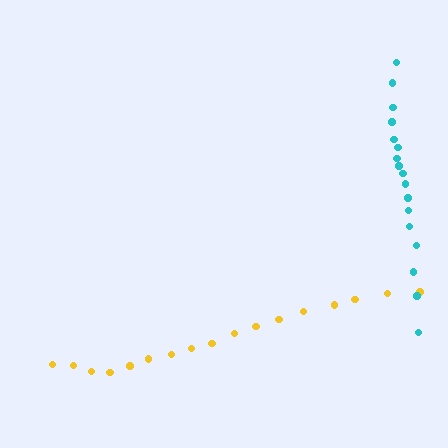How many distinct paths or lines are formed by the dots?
There are 2 distinct paths.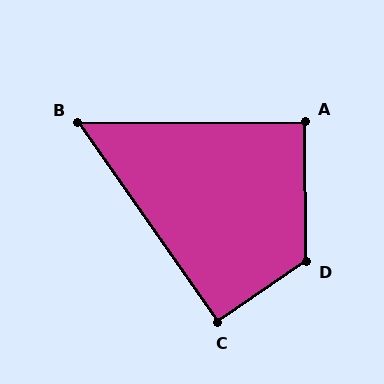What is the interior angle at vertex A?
Approximately 90 degrees (approximately right).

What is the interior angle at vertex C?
Approximately 90 degrees (approximately right).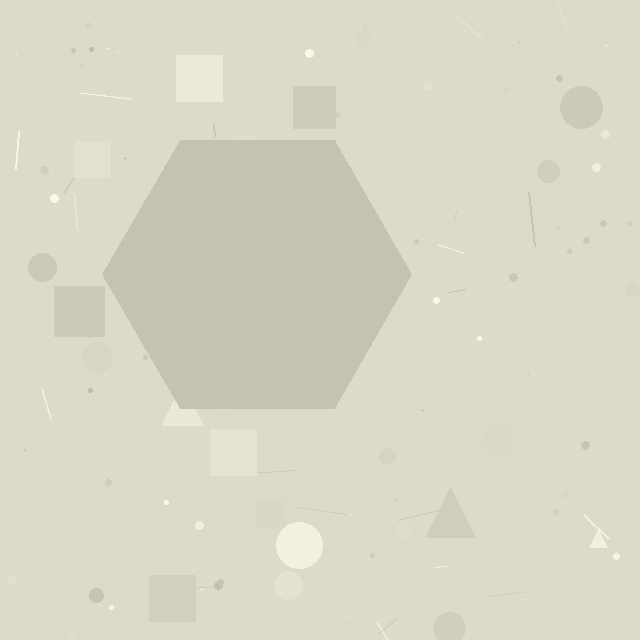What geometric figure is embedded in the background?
A hexagon is embedded in the background.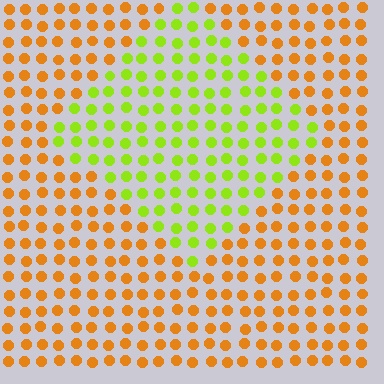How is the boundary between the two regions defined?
The boundary is defined purely by a slight shift in hue (about 54 degrees). Spacing, size, and orientation are identical on both sides.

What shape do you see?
I see a diamond.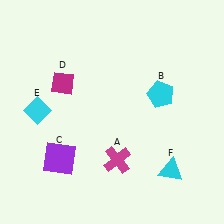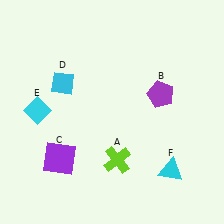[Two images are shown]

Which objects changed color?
A changed from magenta to lime. B changed from cyan to purple. D changed from magenta to cyan.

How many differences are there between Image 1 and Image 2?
There are 3 differences between the two images.